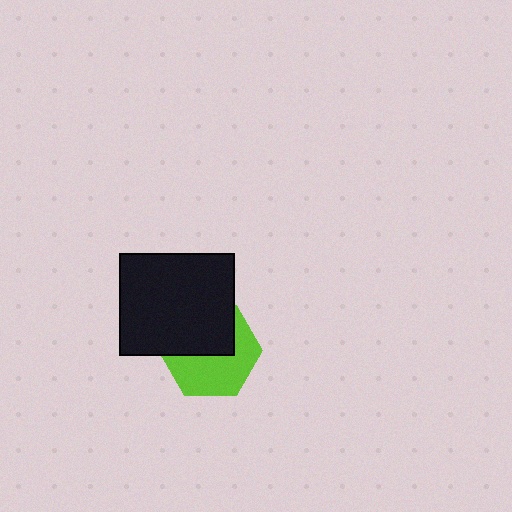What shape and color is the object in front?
The object in front is a black rectangle.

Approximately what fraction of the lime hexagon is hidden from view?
Roughly 46% of the lime hexagon is hidden behind the black rectangle.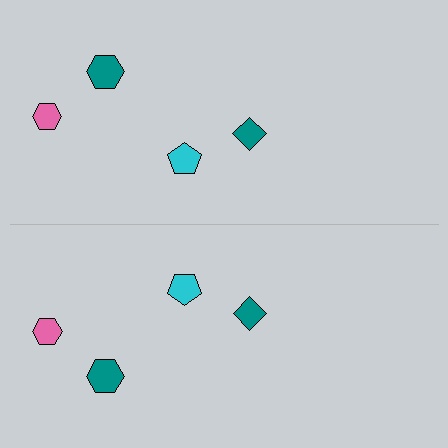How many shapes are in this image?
There are 8 shapes in this image.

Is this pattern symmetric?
Yes, this pattern has bilateral (reflection) symmetry.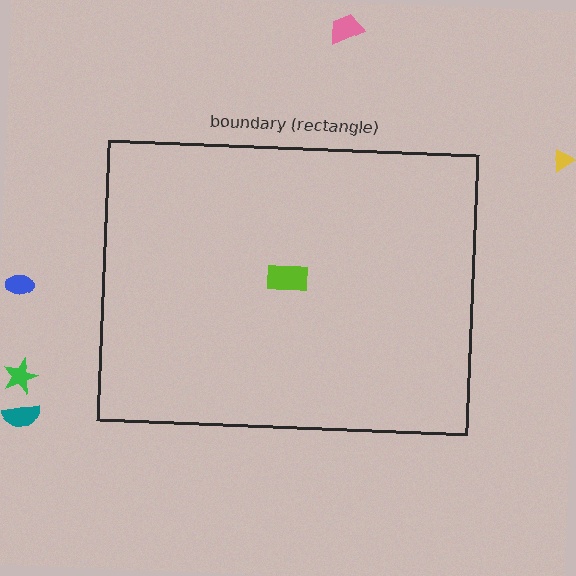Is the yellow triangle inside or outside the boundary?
Outside.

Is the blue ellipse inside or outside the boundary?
Outside.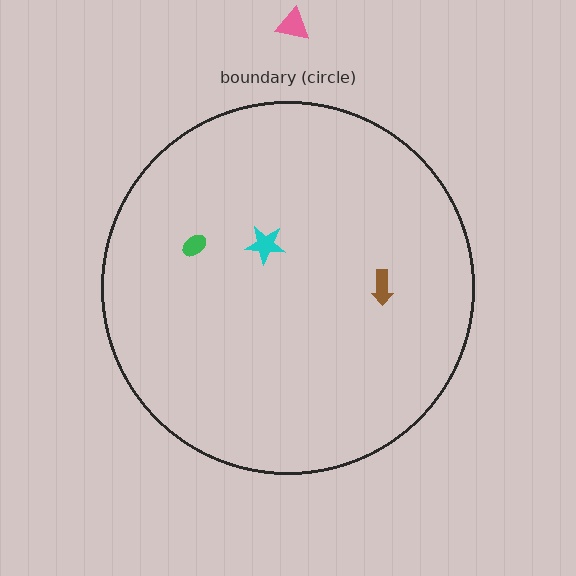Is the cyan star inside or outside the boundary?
Inside.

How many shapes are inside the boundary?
3 inside, 1 outside.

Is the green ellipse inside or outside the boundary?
Inside.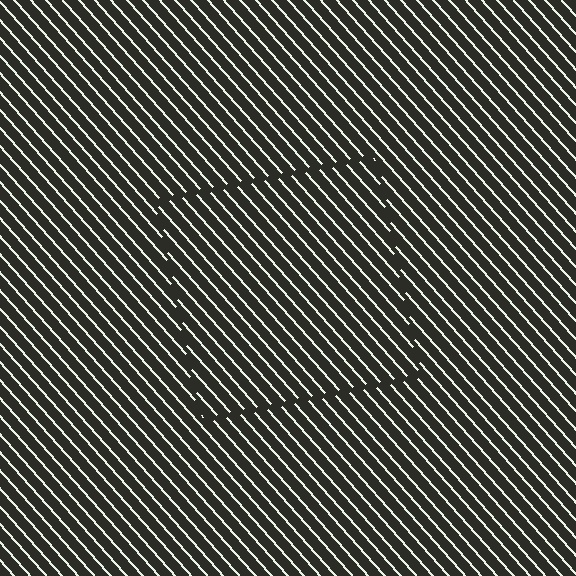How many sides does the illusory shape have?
4 sides — the line-ends trace a square.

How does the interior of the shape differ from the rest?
The interior of the shape contains the same grating, shifted by half a period — the contour is defined by the phase discontinuity where line-ends from the inner and outer gratings abut.